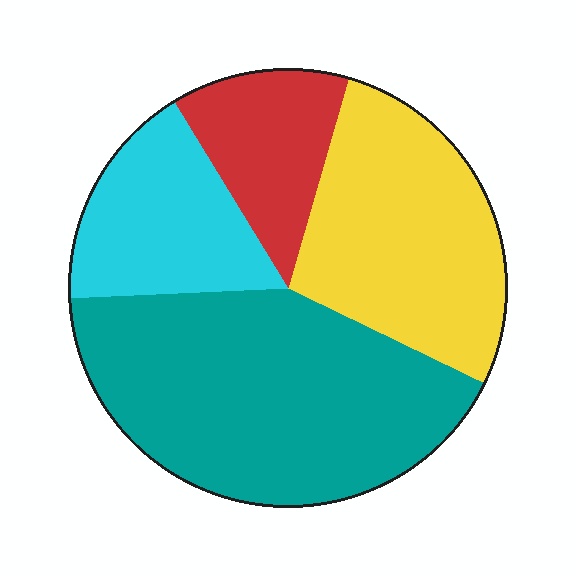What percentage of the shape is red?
Red takes up less than a sixth of the shape.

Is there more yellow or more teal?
Teal.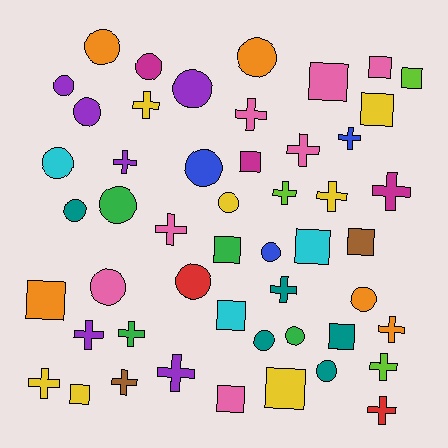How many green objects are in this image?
There are 4 green objects.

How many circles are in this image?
There are 18 circles.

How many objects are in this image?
There are 50 objects.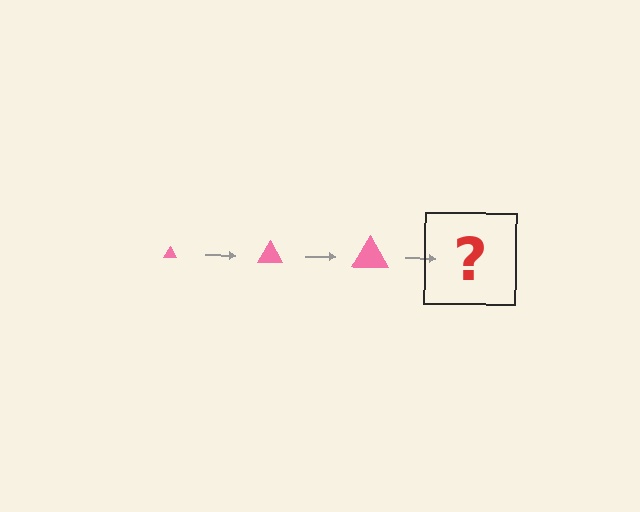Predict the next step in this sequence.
The next step is a pink triangle, larger than the previous one.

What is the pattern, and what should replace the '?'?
The pattern is that the triangle gets progressively larger each step. The '?' should be a pink triangle, larger than the previous one.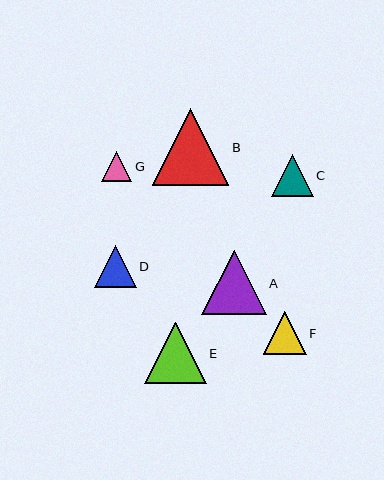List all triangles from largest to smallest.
From largest to smallest: B, A, E, F, C, D, G.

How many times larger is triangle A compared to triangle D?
Triangle A is approximately 1.6 times the size of triangle D.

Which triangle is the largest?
Triangle B is the largest with a size of approximately 76 pixels.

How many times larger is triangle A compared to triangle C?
Triangle A is approximately 1.6 times the size of triangle C.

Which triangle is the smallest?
Triangle G is the smallest with a size of approximately 30 pixels.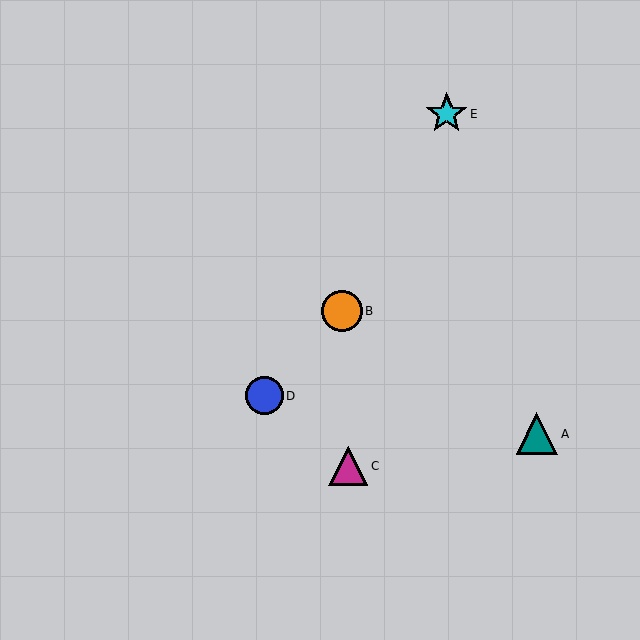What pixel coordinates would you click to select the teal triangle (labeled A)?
Click at (537, 434) to select the teal triangle A.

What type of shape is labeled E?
Shape E is a cyan star.